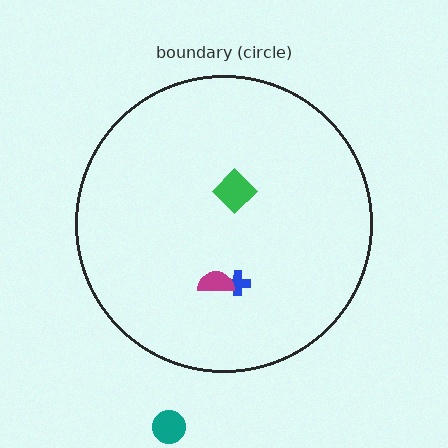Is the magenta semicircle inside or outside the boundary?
Inside.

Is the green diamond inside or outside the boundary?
Inside.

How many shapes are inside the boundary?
3 inside, 1 outside.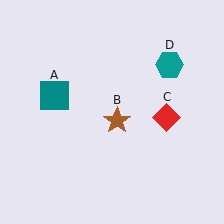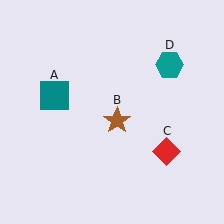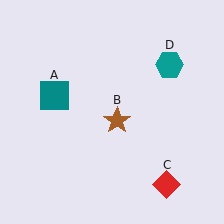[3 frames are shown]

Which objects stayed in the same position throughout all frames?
Teal square (object A) and brown star (object B) and teal hexagon (object D) remained stationary.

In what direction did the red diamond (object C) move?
The red diamond (object C) moved down.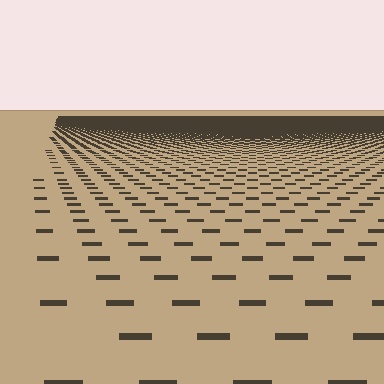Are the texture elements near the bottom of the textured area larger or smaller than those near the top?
Larger. Near the bottom, elements are closer to the viewer and appear at a bigger on-screen size.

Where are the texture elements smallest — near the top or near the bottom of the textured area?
Near the top.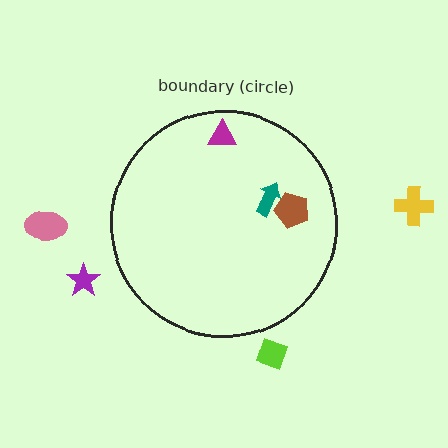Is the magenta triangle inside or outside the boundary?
Inside.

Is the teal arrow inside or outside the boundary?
Inside.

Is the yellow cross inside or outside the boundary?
Outside.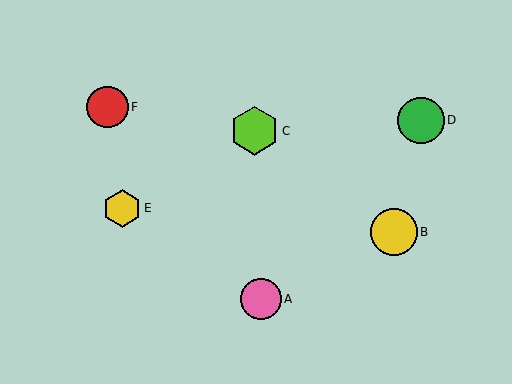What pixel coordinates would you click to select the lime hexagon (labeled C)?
Click at (254, 131) to select the lime hexagon C.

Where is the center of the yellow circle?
The center of the yellow circle is at (394, 232).